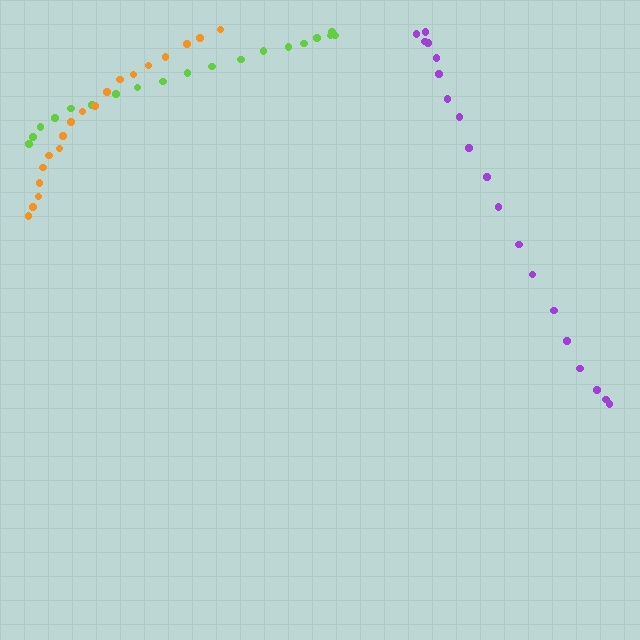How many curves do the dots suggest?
There are 3 distinct paths.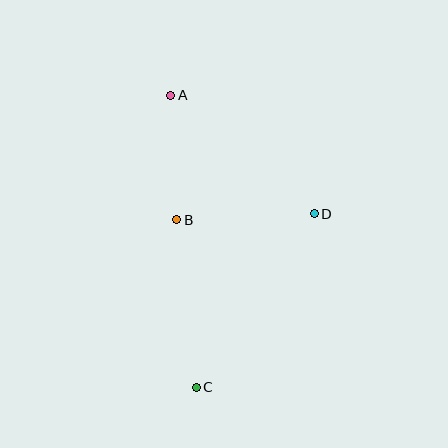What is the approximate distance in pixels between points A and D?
The distance between A and D is approximately 186 pixels.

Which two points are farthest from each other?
Points A and C are farthest from each other.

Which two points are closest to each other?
Points A and B are closest to each other.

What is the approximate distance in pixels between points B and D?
The distance between B and D is approximately 137 pixels.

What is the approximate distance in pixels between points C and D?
The distance between C and D is approximately 209 pixels.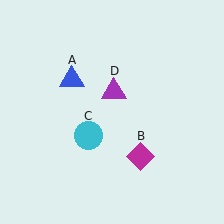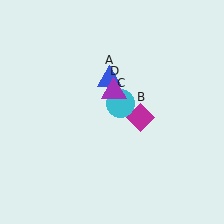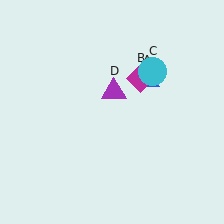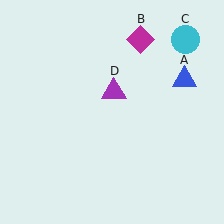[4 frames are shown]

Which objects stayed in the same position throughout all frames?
Purple triangle (object D) remained stationary.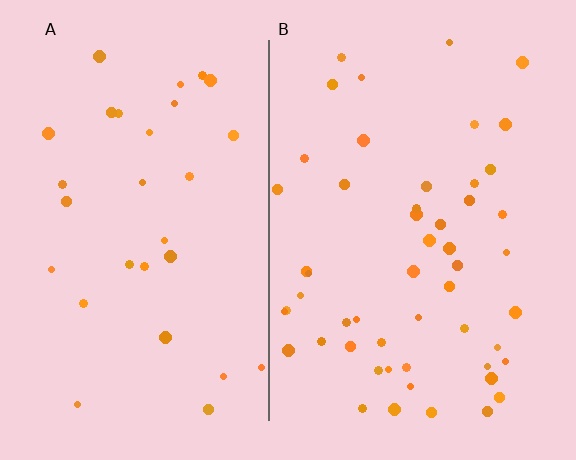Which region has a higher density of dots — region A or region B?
B (the right).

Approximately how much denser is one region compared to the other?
Approximately 1.8× — region B over region A.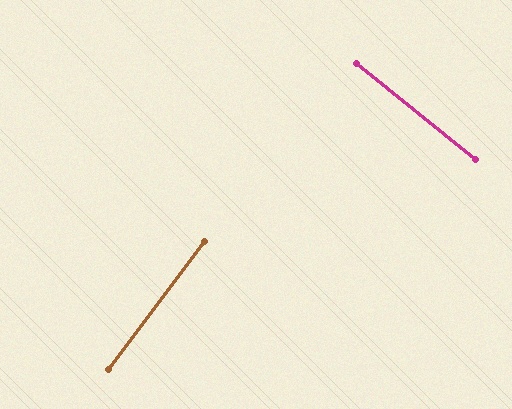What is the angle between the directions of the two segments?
Approximately 88 degrees.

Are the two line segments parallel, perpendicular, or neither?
Perpendicular — they meet at approximately 88°.